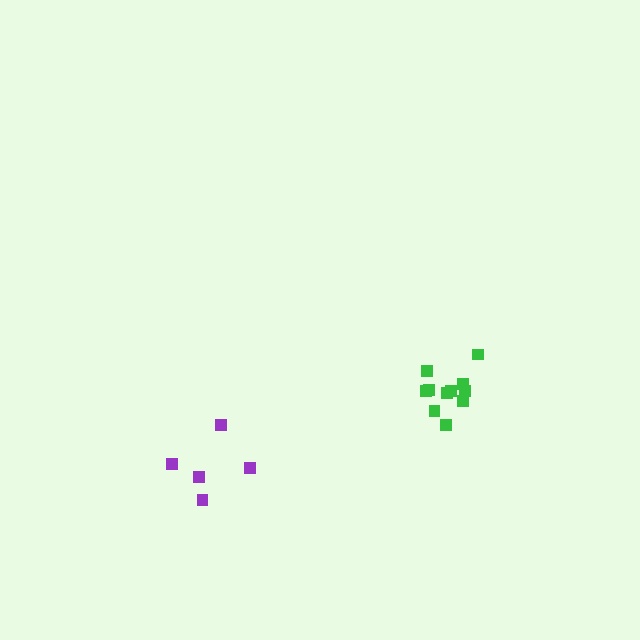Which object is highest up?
The green cluster is topmost.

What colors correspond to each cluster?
The clusters are colored: green, purple.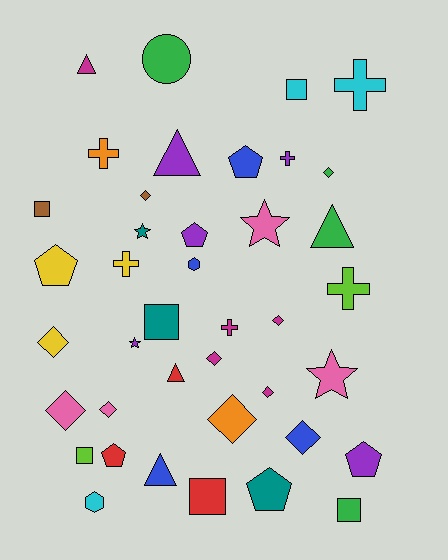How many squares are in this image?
There are 6 squares.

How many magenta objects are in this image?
There are 5 magenta objects.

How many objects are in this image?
There are 40 objects.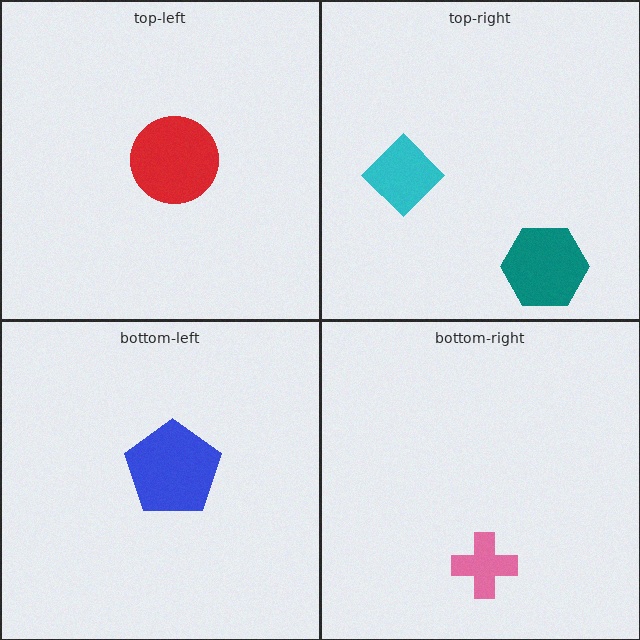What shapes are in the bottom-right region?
The pink cross.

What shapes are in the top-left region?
The red circle.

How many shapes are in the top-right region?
2.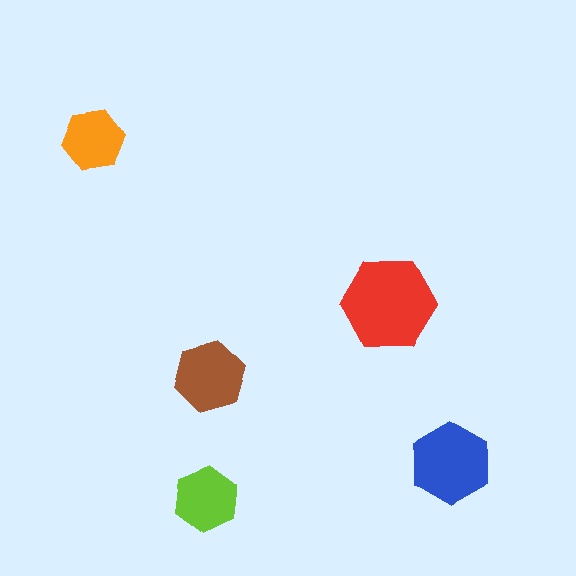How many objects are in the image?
There are 5 objects in the image.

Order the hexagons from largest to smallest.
the red one, the blue one, the brown one, the lime one, the orange one.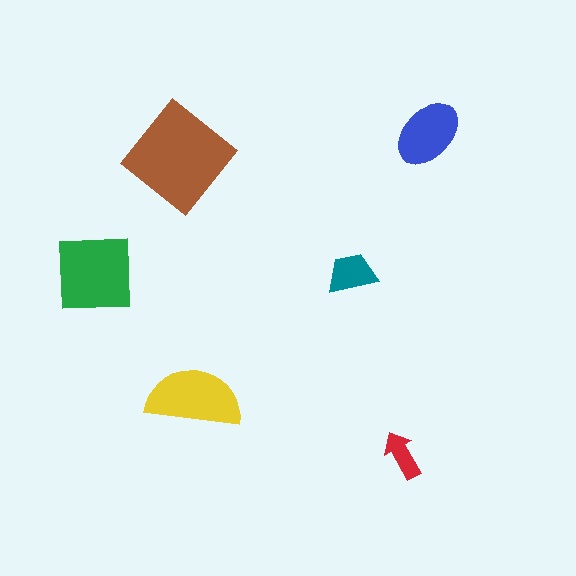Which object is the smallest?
The red arrow.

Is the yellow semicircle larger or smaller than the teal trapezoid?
Larger.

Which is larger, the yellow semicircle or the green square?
The green square.